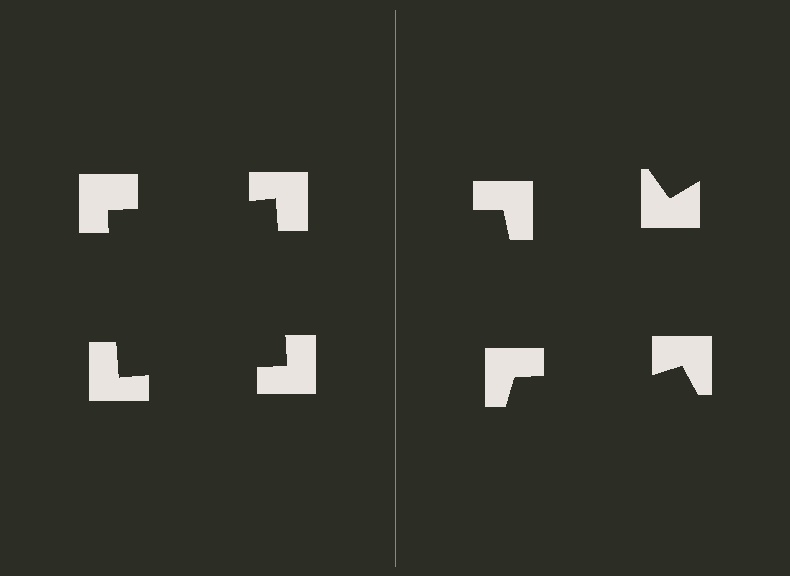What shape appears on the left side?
An illusory square.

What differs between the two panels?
The notched squares are positioned identically on both sides; only the wedge orientations differ. On the left they align to a square; on the right they are misaligned.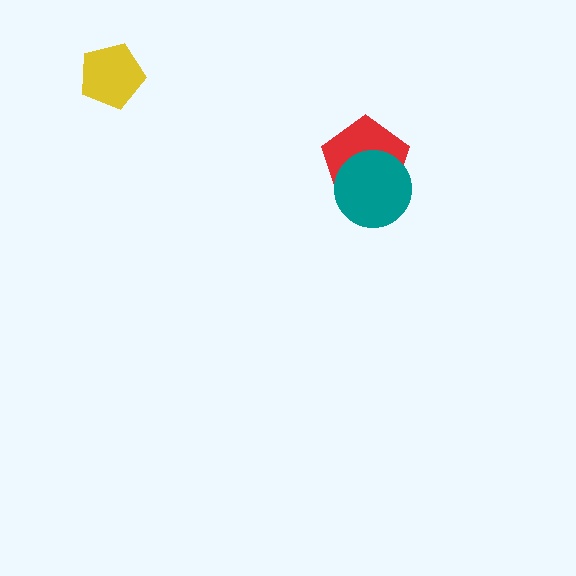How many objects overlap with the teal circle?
1 object overlaps with the teal circle.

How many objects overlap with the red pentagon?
1 object overlaps with the red pentagon.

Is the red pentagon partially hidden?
Yes, it is partially covered by another shape.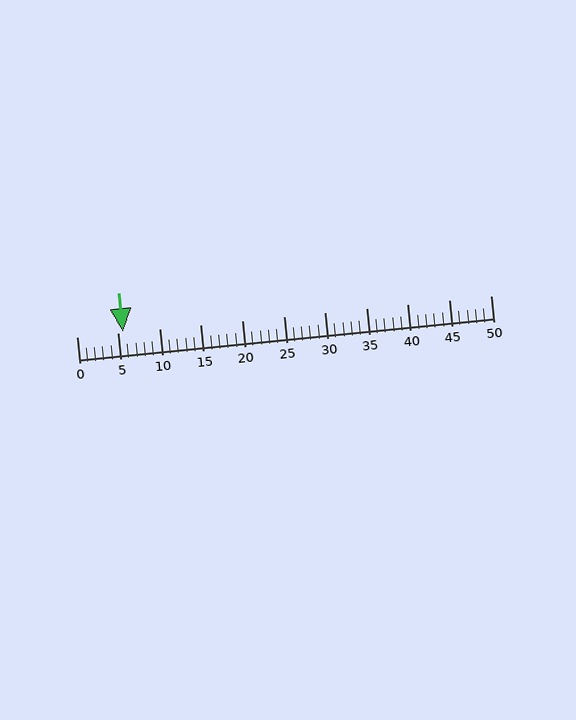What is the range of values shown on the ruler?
The ruler shows values from 0 to 50.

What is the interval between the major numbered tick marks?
The major tick marks are spaced 5 units apart.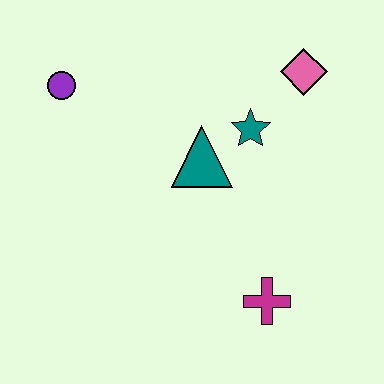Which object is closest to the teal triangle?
The teal star is closest to the teal triangle.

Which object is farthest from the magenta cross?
The purple circle is farthest from the magenta cross.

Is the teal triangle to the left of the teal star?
Yes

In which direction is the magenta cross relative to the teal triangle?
The magenta cross is below the teal triangle.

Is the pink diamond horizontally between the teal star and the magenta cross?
No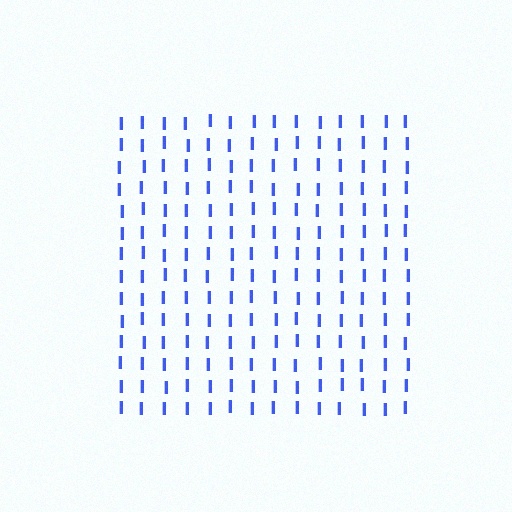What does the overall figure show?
The overall figure shows a square.